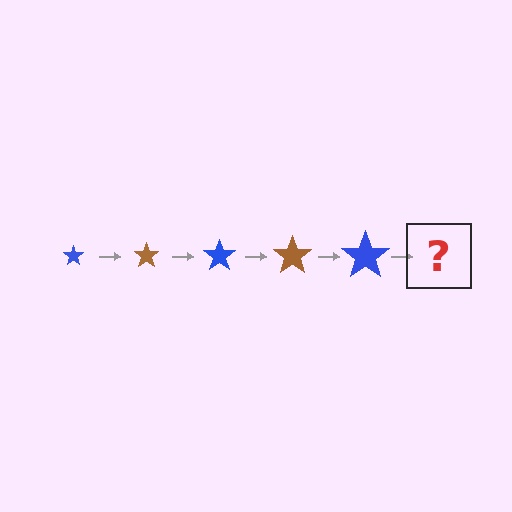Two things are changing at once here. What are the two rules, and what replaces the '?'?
The two rules are that the star grows larger each step and the color cycles through blue and brown. The '?' should be a brown star, larger than the previous one.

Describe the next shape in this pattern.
It should be a brown star, larger than the previous one.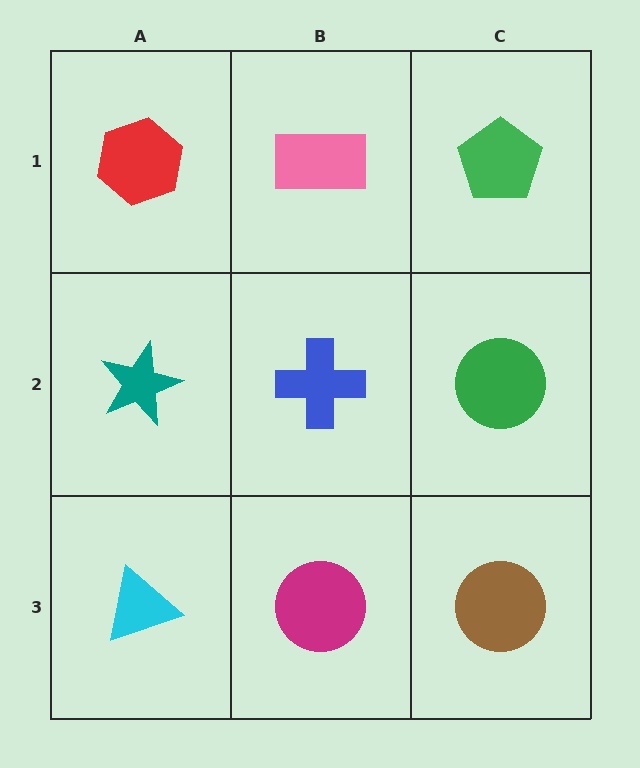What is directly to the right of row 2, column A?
A blue cross.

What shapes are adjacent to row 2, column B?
A pink rectangle (row 1, column B), a magenta circle (row 3, column B), a teal star (row 2, column A), a green circle (row 2, column C).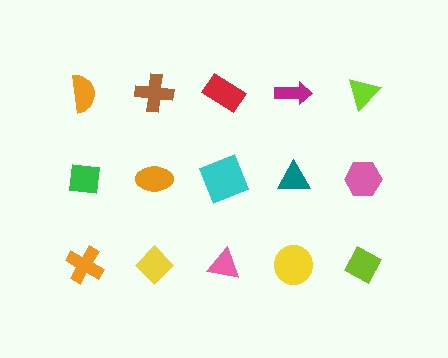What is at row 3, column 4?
A yellow circle.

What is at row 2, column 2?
An orange ellipse.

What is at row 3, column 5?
A lime diamond.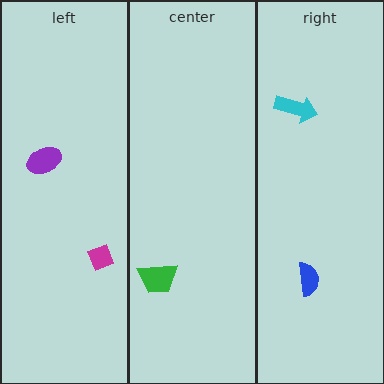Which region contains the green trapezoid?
The center region.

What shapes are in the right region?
The blue semicircle, the cyan arrow.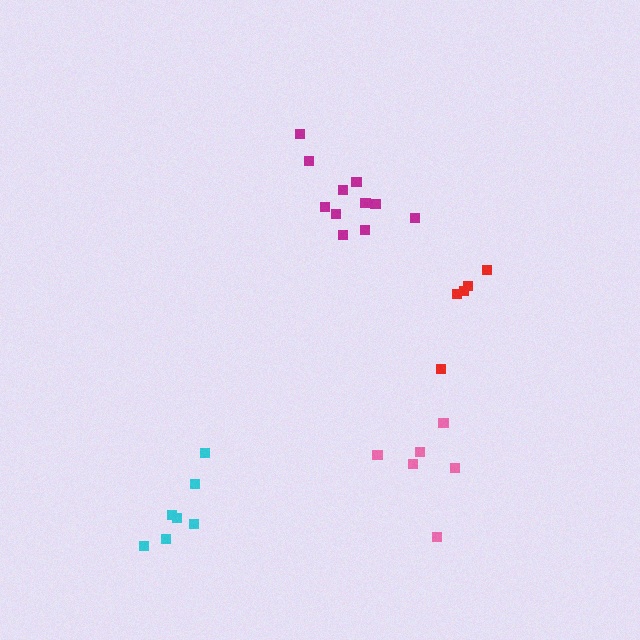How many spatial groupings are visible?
There are 4 spatial groupings.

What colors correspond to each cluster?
The clusters are colored: magenta, red, pink, cyan.